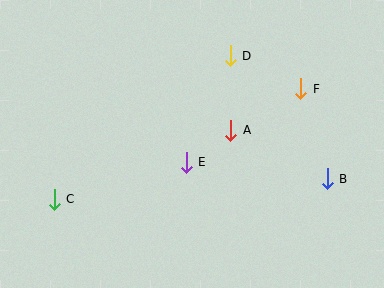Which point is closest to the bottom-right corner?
Point B is closest to the bottom-right corner.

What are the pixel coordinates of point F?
Point F is at (301, 89).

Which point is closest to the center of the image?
Point E at (186, 162) is closest to the center.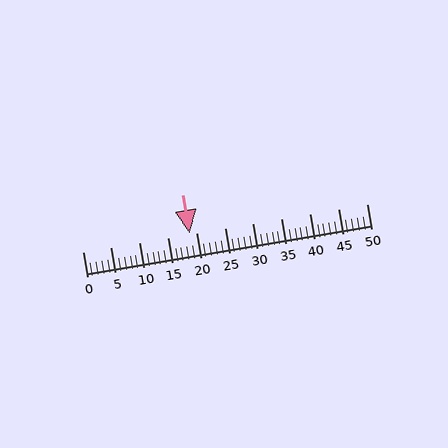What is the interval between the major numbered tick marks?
The major tick marks are spaced 5 units apart.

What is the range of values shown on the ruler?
The ruler shows values from 0 to 50.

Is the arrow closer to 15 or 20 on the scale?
The arrow is closer to 20.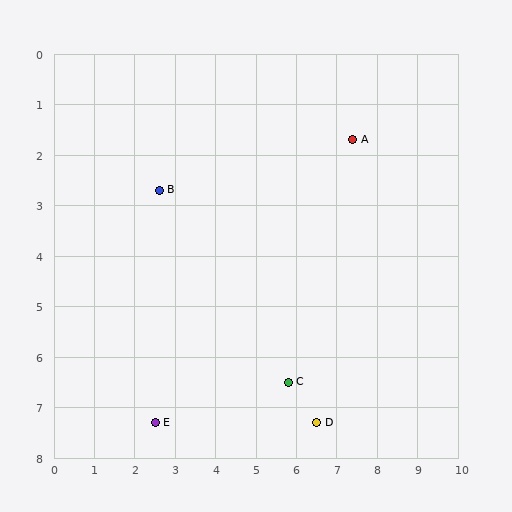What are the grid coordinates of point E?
Point E is at approximately (2.5, 7.3).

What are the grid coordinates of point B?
Point B is at approximately (2.6, 2.7).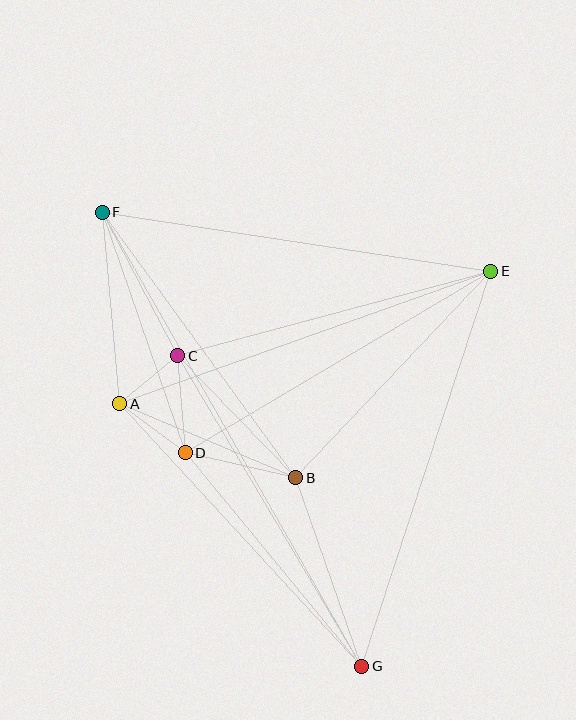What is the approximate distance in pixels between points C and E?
The distance between C and E is approximately 324 pixels.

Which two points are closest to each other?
Points A and C are closest to each other.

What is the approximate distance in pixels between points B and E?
The distance between B and E is approximately 284 pixels.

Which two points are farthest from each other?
Points F and G are farthest from each other.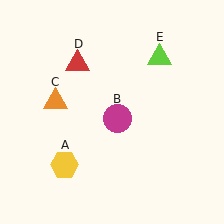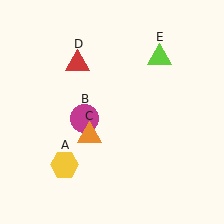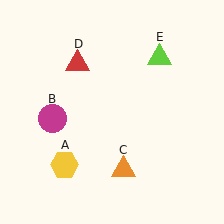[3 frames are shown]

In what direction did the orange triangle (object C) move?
The orange triangle (object C) moved down and to the right.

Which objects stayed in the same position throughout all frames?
Yellow hexagon (object A) and red triangle (object D) and lime triangle (object E) remained stationary.